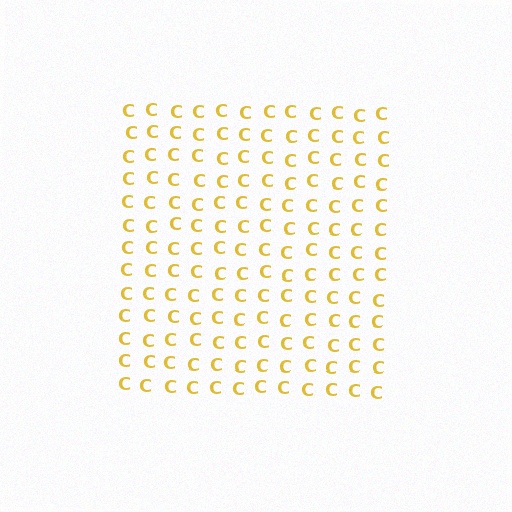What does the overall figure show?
The overall figure shows a square.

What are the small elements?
The small elements are letter C's.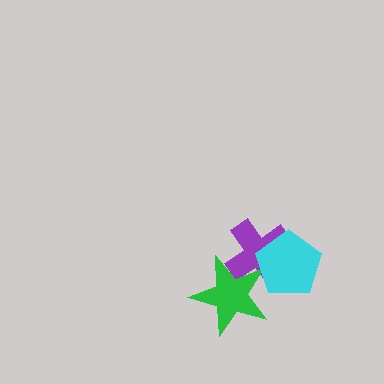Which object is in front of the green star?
The cyan pentagon is in front of the green star.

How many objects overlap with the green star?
2 objects overlap with the green star.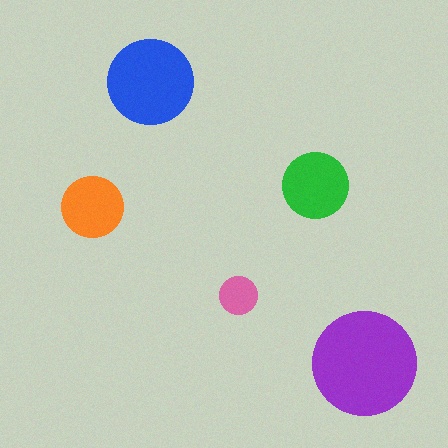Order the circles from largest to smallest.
the purple one, the blue one, the green one, the orange one, the pink one.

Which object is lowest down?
The purple circle is bottommost.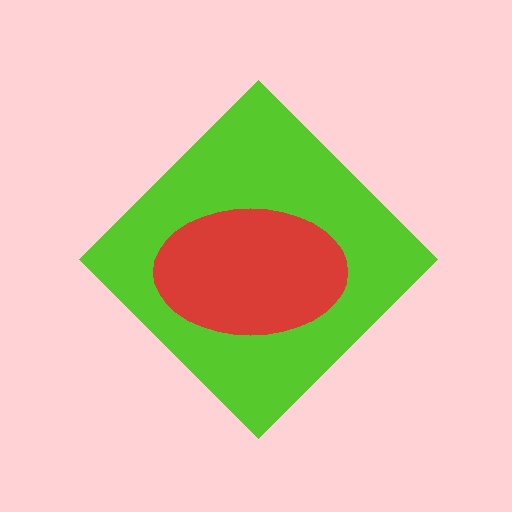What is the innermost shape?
The red ellipse.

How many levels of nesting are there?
2.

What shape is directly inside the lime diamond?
The red ellipse.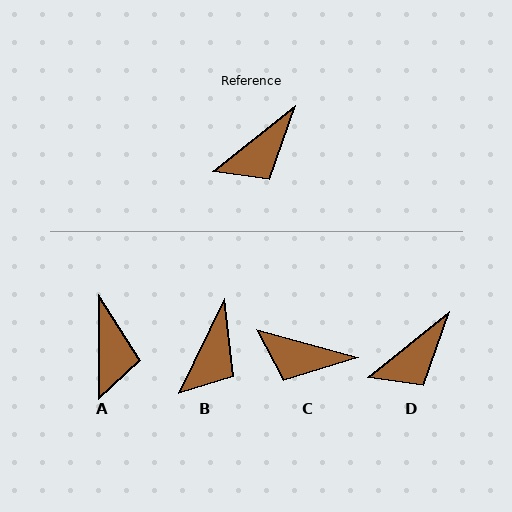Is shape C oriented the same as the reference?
No, it is off by about 53 degrees.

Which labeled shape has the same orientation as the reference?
D.